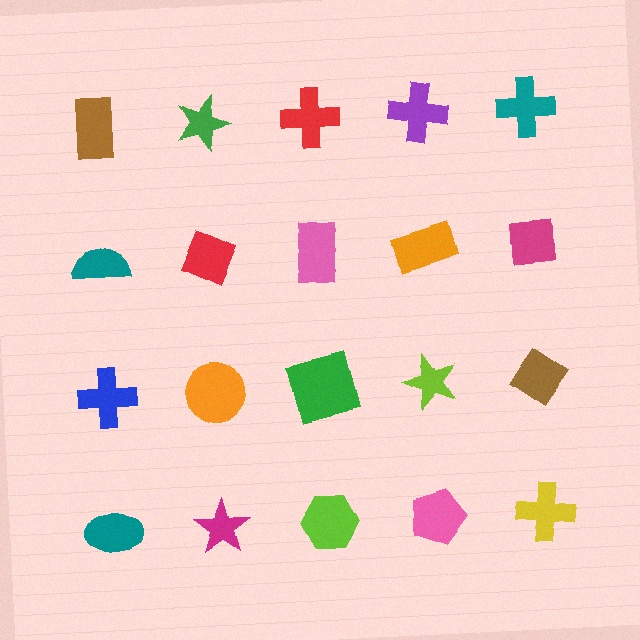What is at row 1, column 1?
A brown rectangle.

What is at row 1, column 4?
A purple cross.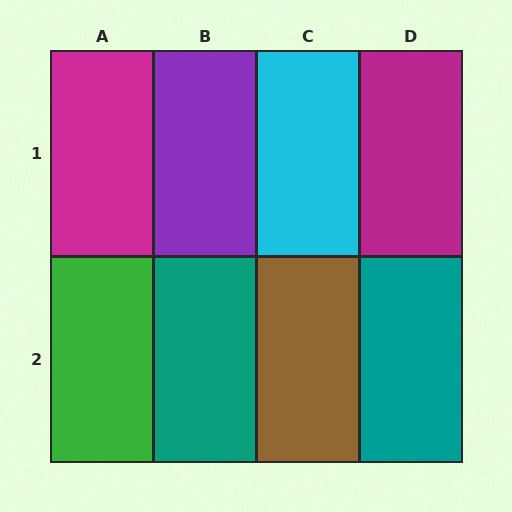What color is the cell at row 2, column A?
Green.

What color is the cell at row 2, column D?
Teal.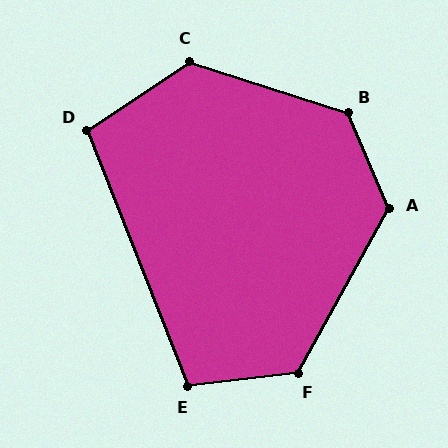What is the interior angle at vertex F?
Approximately 126 degrees (obtuse).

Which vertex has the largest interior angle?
B, at approximately 132 degrees.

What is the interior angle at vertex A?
Approximately 127 degrees (obtuse).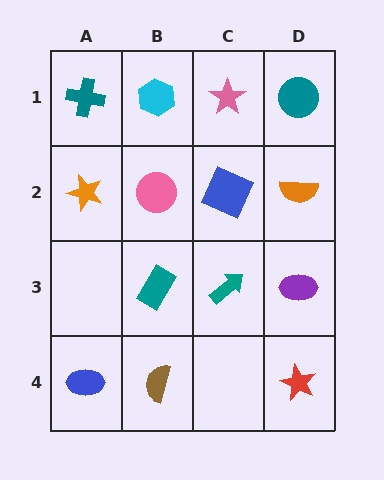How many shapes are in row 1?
4 shapes.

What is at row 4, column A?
A blue ellipse.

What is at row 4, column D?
A red star.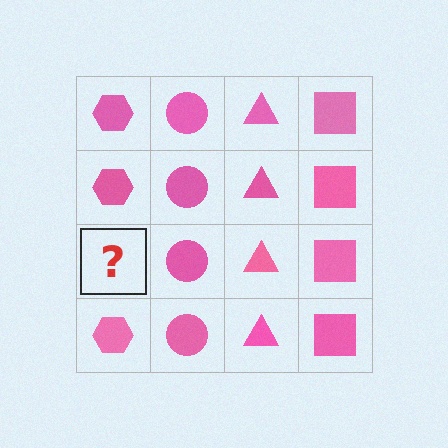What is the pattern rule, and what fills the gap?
The rule is that each column has a consistent shape. The gap should be filled with a pink hexagon.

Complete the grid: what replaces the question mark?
The question mark should be replaced with a pink hexagon.